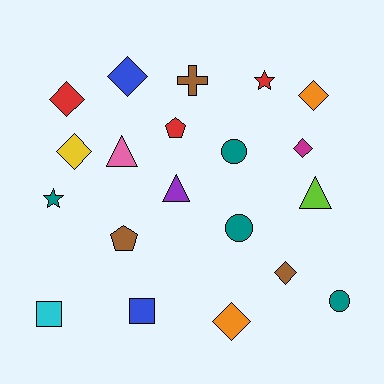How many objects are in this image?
There are 20 objects.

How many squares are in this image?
There are 2 squares.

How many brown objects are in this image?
There are 3 brown objects.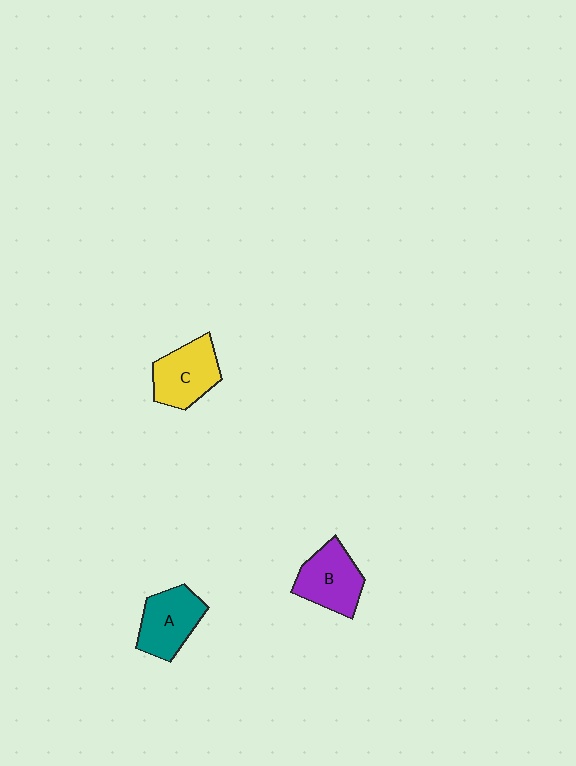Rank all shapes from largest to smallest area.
From largest to smallest: C (yellow), B (purple), A (teal).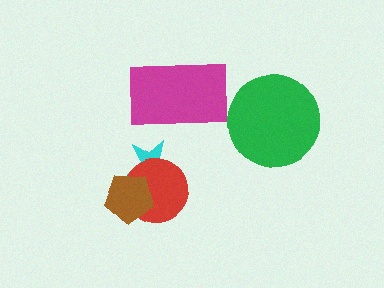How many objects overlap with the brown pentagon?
2 objects overlap with the brown pentagon.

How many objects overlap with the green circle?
0 objects overlap with the green circle.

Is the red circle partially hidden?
Yes, it is partially covered by another shape.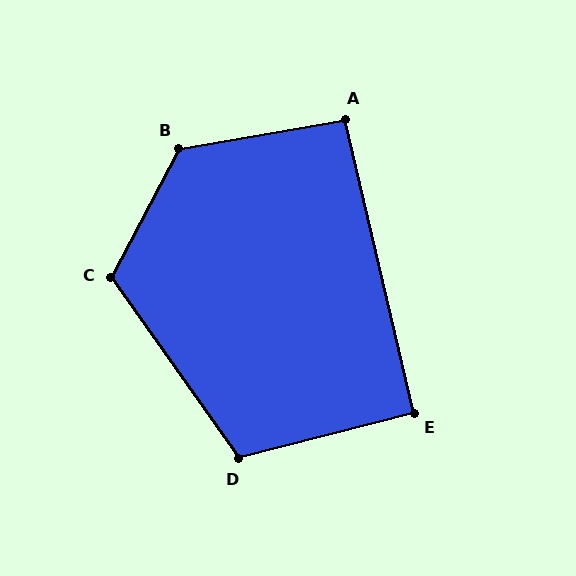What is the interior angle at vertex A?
Approximately 94 degrees (approximately right).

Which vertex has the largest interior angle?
B, at approximately 127 degrees.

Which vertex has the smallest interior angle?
E, at approximately 91 degrees.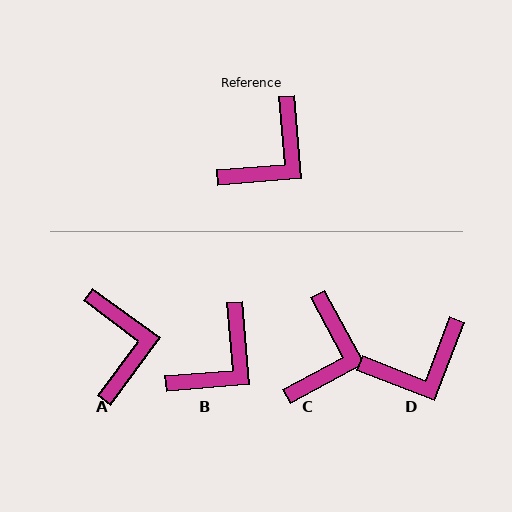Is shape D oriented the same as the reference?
No, it is off by about 26 degrees.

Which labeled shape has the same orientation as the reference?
B.